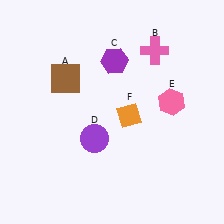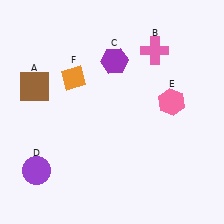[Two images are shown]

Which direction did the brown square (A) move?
The brown square (A) moved left.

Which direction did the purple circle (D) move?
The purple circle (D) moved left.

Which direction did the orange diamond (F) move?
The orange diamond (F) moved left.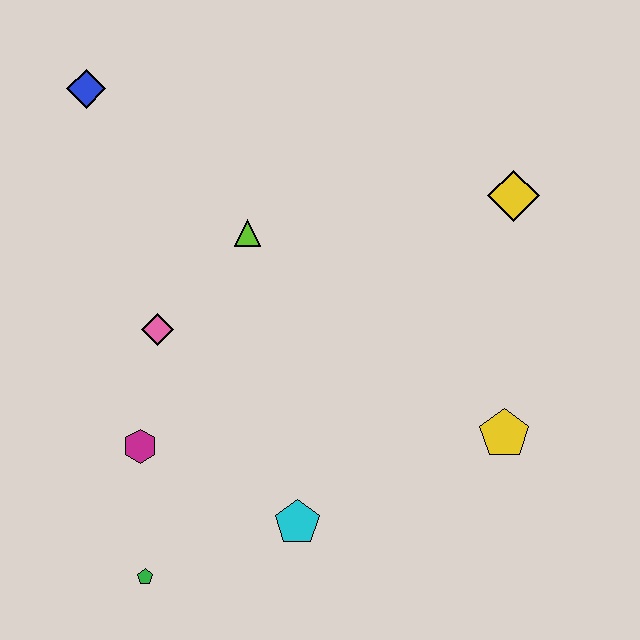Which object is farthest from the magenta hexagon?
The yellow diamond is farthest from the magenta hexagon.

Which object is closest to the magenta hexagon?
The pink diamond is closest to the magenta hexagon.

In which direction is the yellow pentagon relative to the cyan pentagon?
The yellow pentagon is to the right of the cyan pentagon.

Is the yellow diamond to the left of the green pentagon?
No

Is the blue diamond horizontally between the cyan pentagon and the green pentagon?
No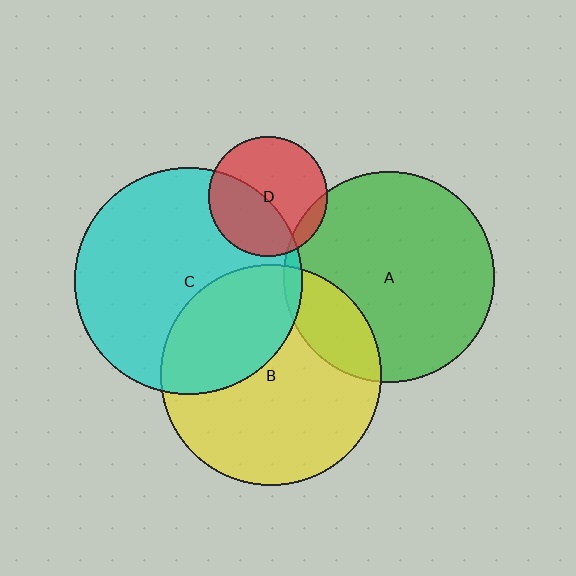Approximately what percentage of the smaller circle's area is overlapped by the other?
Approximately 10%.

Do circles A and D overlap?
Yes.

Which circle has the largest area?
Circle C (cyan).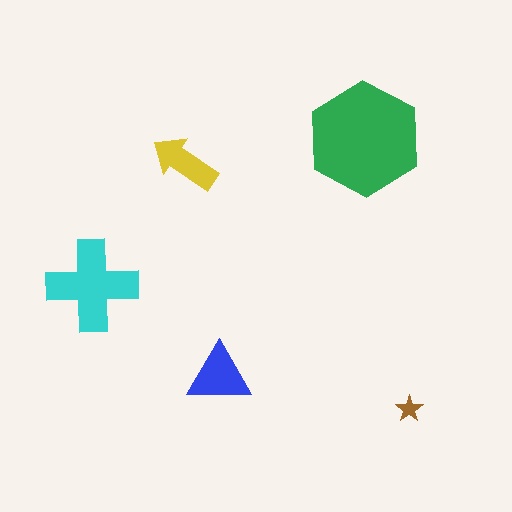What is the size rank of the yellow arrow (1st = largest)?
4th.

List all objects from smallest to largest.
The brown star, the yellow arrow, the blue triangle, the cyan cross, the green hexagon.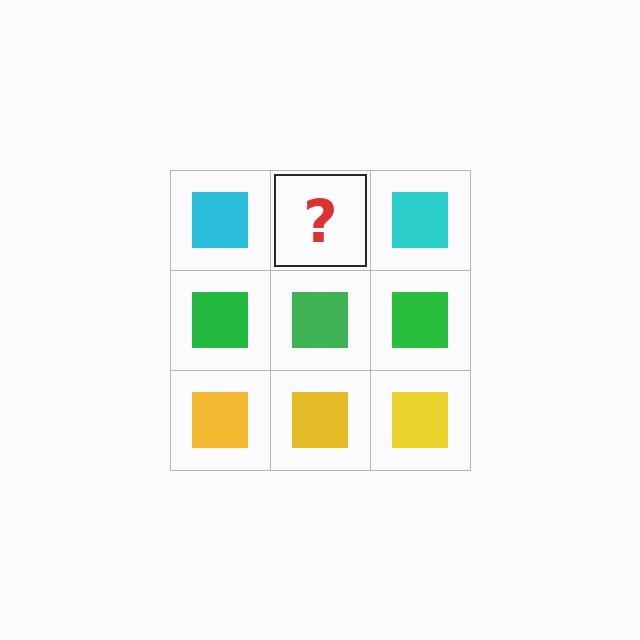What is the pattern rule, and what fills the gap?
The rule is that each row has a consistent color. The gap should be filled with a cyan square.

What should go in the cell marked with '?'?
The missing cell should contain a cyan square.